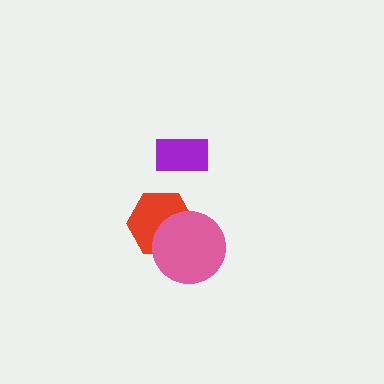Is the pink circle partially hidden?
No, no other shape covers it.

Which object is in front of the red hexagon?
The pink circle is in front of the red hexagon.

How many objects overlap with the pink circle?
1 object overlaps with the pink circle.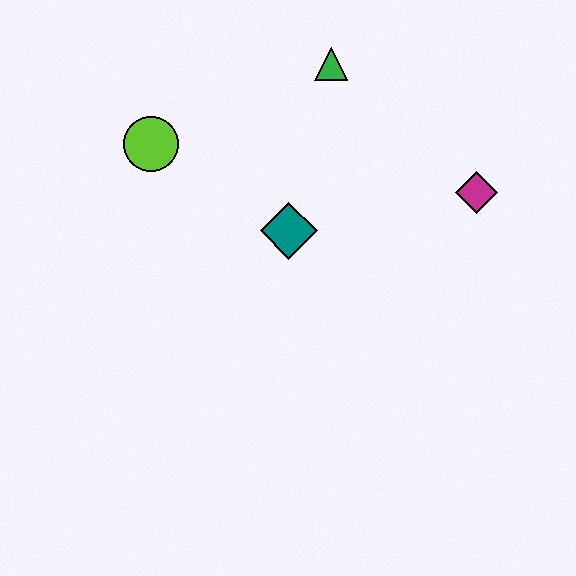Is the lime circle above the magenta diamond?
Yes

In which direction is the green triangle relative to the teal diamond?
The green triangle is above the teal diamond.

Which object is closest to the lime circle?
The teal diamond is closest to the lime circle.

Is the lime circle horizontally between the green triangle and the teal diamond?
No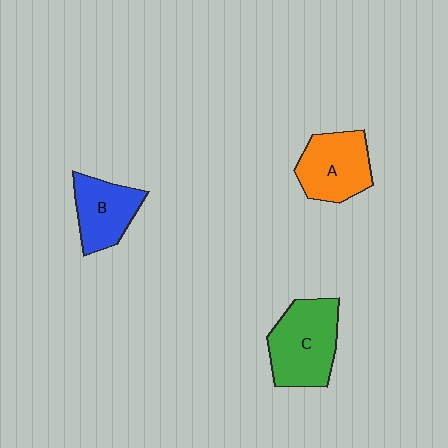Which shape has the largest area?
Shape C (green).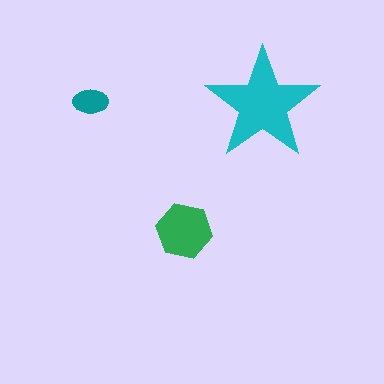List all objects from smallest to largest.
The teal ellipse, the green hexagon, the cyan star.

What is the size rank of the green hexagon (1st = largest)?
2nd.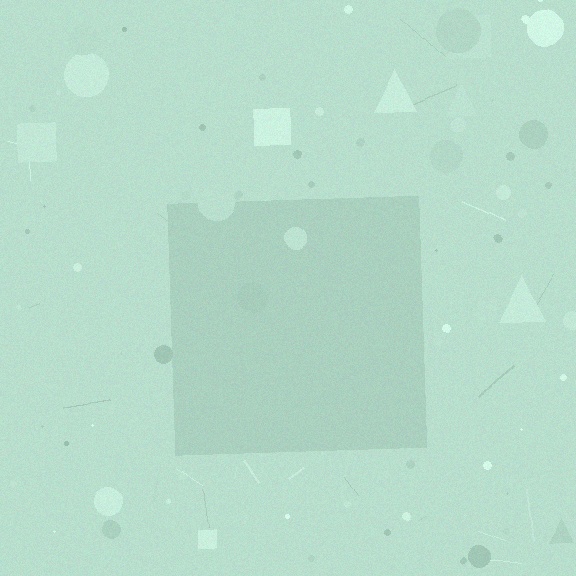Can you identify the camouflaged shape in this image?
The camouflaged shape is a square.